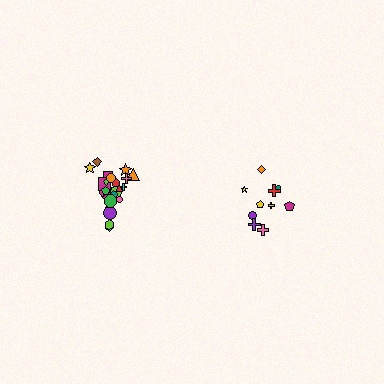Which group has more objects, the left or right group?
The left group.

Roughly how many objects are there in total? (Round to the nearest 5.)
Roughly 35 objects in total.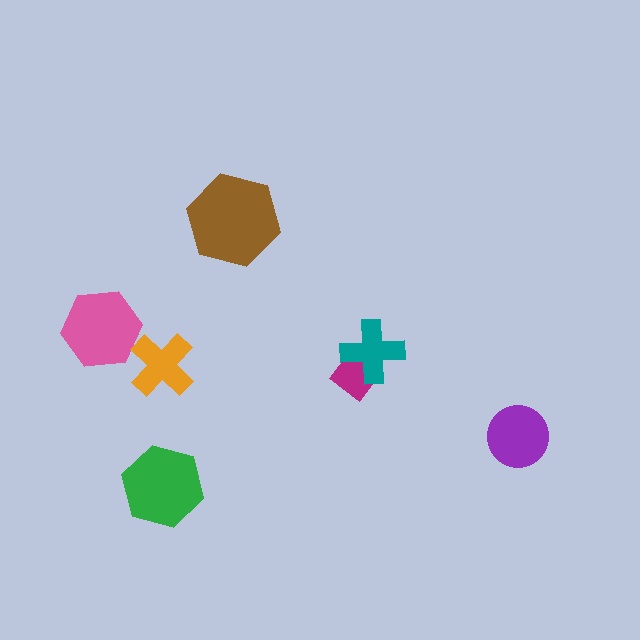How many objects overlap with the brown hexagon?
0 objects overlap with the brown hexagon.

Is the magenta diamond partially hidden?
Yes, it is partially covered by another shape.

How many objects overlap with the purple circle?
0 objects overlap with the purple circle.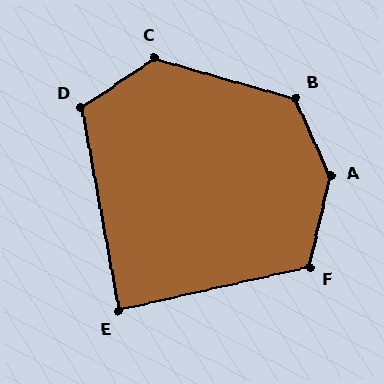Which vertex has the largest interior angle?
A, at approximately 143 degrees.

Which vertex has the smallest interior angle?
E, at approximately 88 degrees.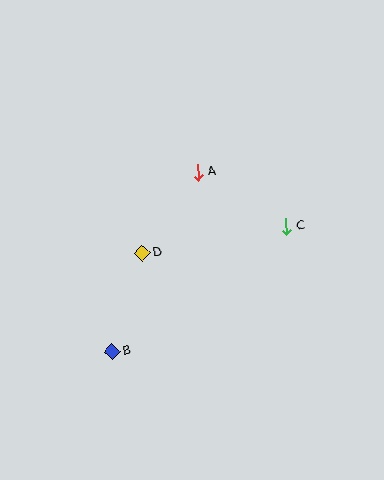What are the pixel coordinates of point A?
Point A is at (198, 172).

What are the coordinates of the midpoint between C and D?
The midpoint between C and D is at (214, 239).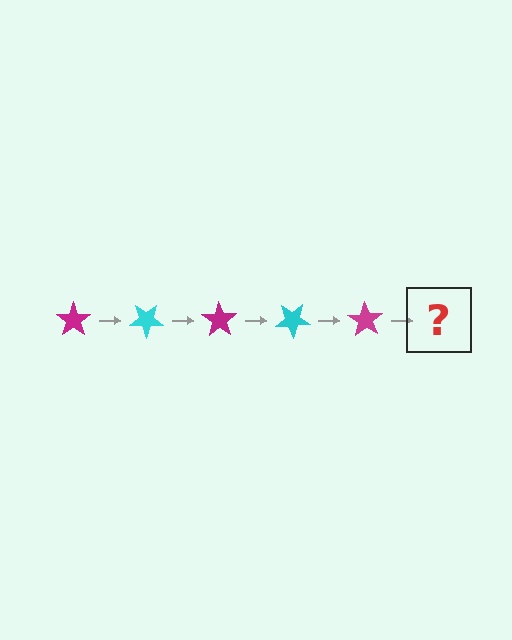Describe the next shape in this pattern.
It should be a cyan star, rotated 175 degrees from the start.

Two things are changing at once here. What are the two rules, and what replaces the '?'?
The two rules are that it rotates 35 degrees each step and the color cycles through magenta and cyan. The '?' should be a cyan star, rotated 175 degrees from the start.